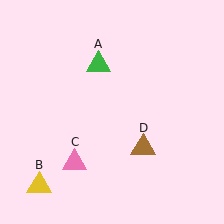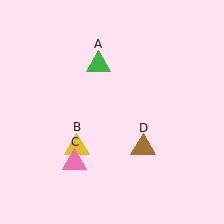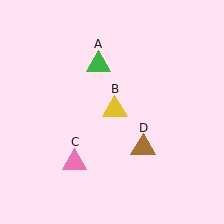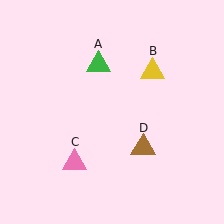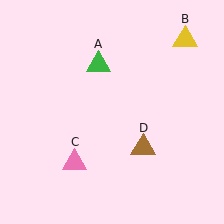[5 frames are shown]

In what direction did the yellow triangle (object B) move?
The yellow triangle (object B) moved up and to the right.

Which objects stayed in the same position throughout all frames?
Green triangle (object A) and pink triangle (object C) and brown triangle (object D) remained stationary.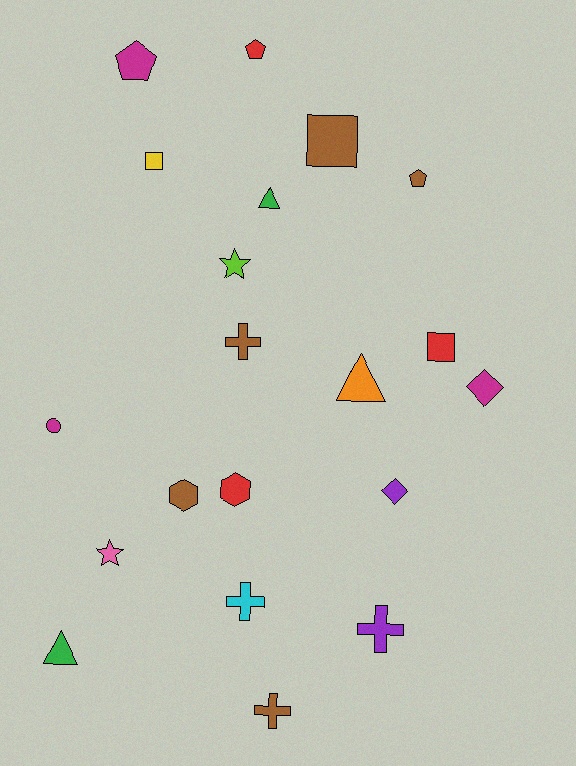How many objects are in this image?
There are 20 objects.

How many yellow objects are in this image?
There is 1 yellow object.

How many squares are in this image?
There are 3 squares.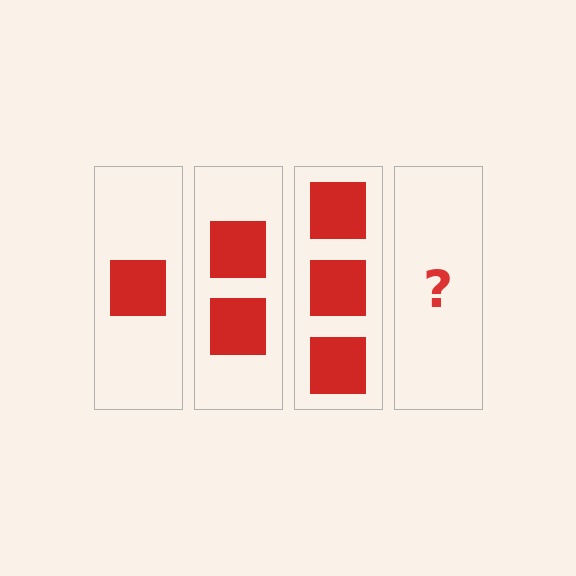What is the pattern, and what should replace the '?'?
The pattern is that each step adds one more square. The '?' should be 4 squares.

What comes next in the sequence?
The next element should be 4 squares.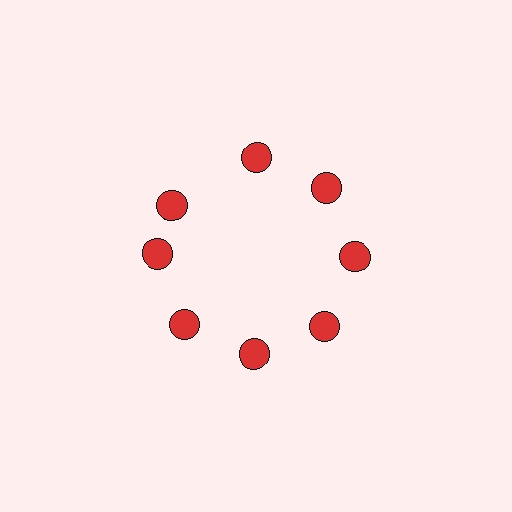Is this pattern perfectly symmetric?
No. The 8 red circles are arranged in a ring, but one element near the 10 o'clock position is rotated out of alignment along the ring, breaking the 8-fold rotational symmetry.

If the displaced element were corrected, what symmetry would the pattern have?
It would have 8-fold rotational symmetry — the pattern would map onto itself every 45 degrees.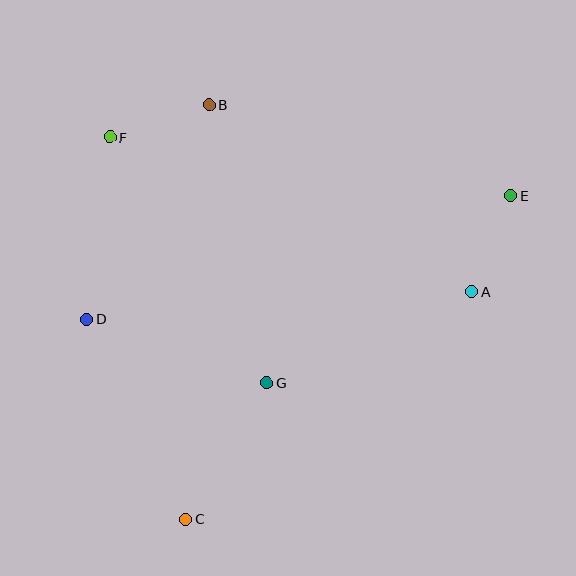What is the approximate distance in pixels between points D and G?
The distance between D and G is approximately 191 pixels.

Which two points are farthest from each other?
Points C and E are farthest from each other.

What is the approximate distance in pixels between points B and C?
The distance between B and C is approximately 415 pixels.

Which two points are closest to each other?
Points A and E are closest to each other.